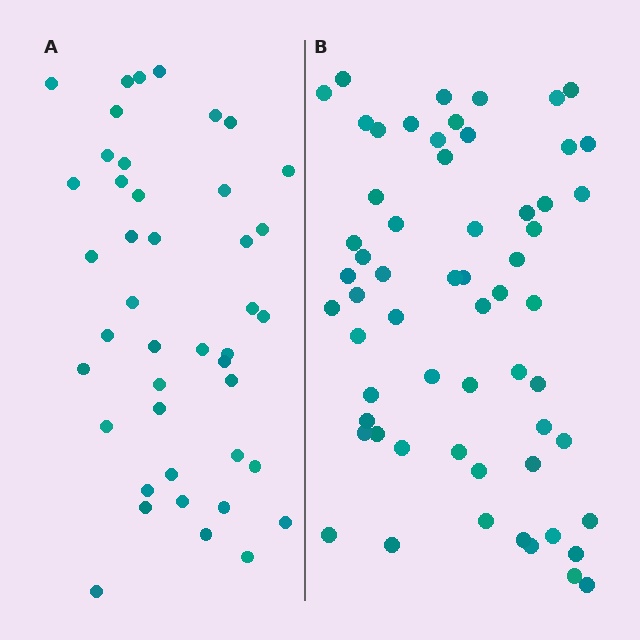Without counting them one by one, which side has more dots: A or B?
Region B (the right region) has more dots.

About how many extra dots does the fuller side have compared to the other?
Region B has approximately 15 more dots than region A.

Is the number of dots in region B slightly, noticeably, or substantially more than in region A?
Region B has noticeably more, but not dramatically so. The ratio is roughly 1.4 to 1.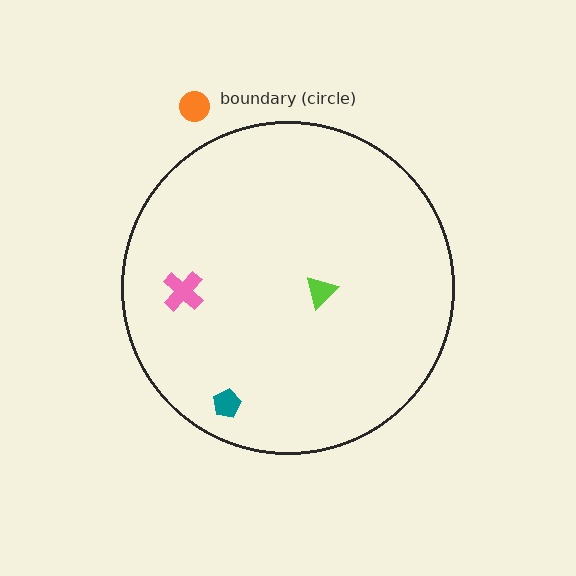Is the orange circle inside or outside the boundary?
Outside.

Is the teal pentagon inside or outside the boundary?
Inside.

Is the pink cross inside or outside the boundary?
Inside.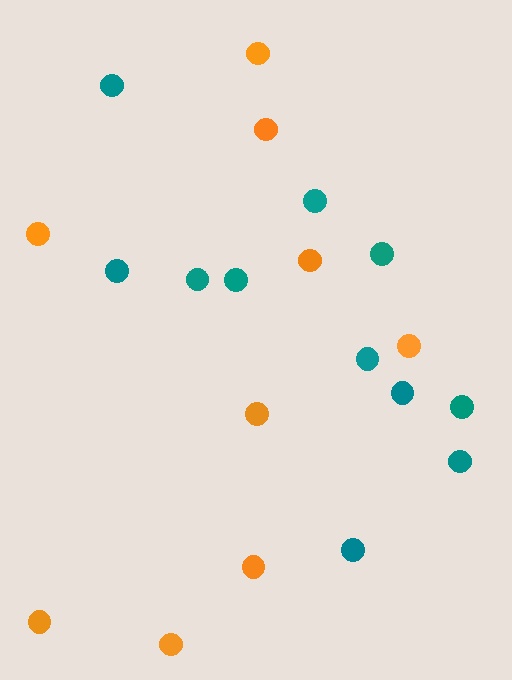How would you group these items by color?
There are 2 groups: one group of teal circles (11) and one group of orange circles (9).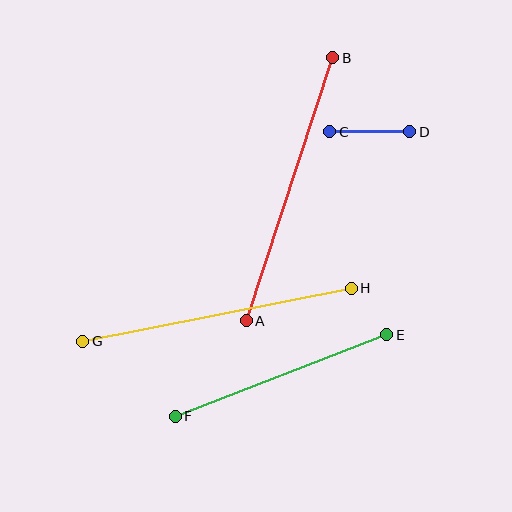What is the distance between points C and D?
The distance is approximately 80 pixels.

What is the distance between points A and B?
The distance is approximately 277 pixels.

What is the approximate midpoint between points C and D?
The midpoint is at approximately (370, 132) pixels.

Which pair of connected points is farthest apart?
Points A and B are farthest apart.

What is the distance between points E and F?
The distance is approximately 226 pixels.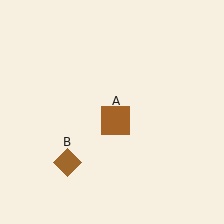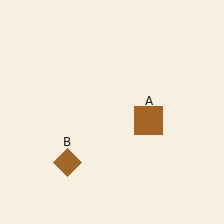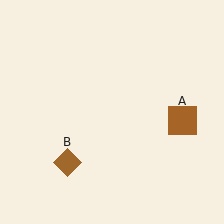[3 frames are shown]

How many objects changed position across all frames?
1 object changed position: brown square (object A).